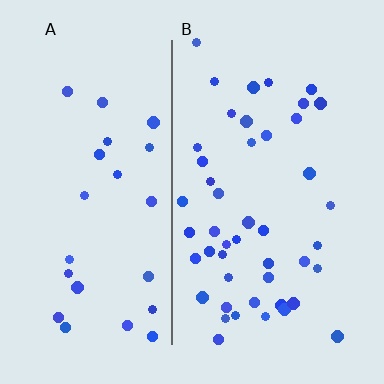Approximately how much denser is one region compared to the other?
Approximately 1.9× — region B over region A.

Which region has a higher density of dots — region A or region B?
B (the right).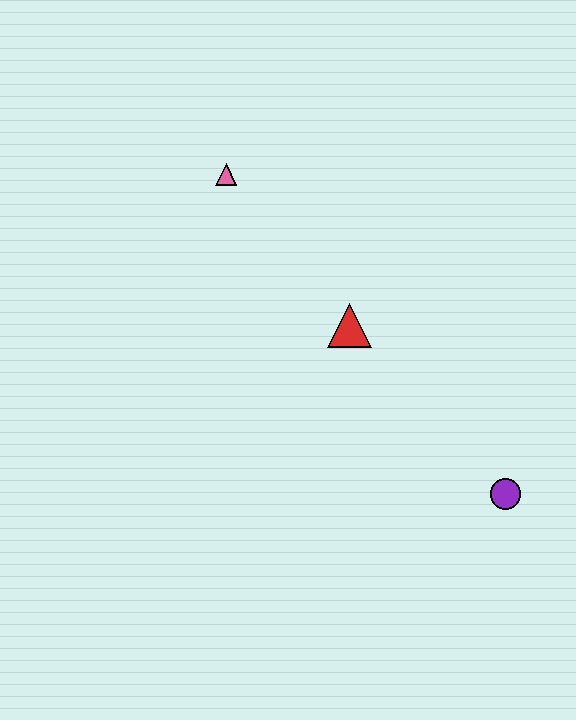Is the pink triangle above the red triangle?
Yes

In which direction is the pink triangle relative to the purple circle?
The pink triangle is above the purple circle.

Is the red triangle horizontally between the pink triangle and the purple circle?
Yes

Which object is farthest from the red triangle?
The purple circle is farthest from the red triangle.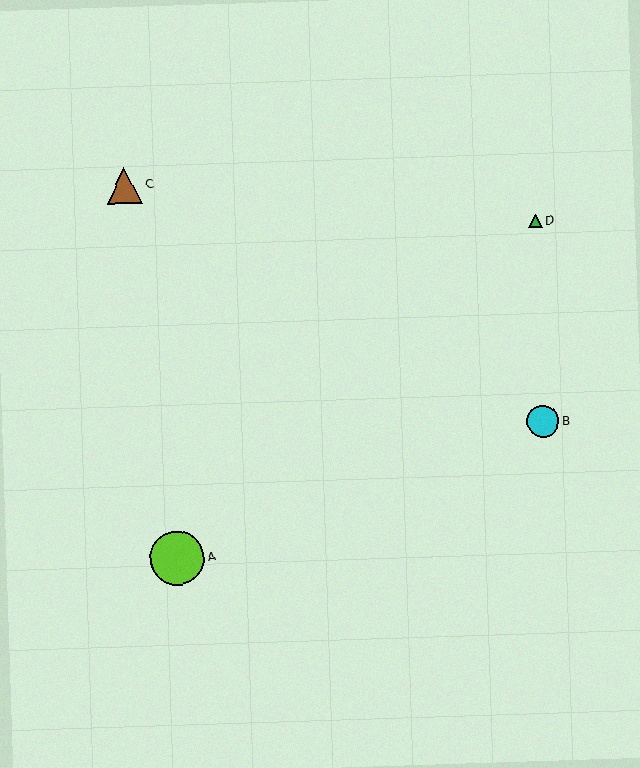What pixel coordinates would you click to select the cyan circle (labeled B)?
Click at (543, 422) to select the cyan circle B.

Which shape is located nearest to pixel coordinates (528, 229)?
The green triangle (labeled D) at (536, 221) is nearest to that location.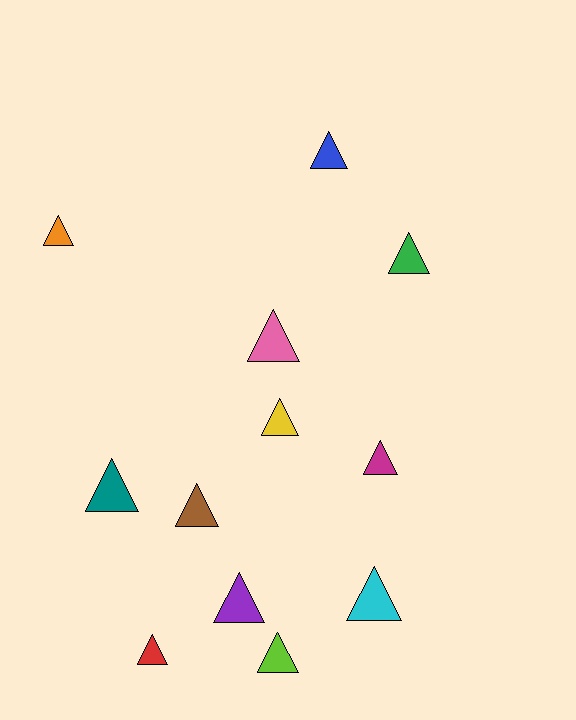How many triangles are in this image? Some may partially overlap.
There are 12 triangles.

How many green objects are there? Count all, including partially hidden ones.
There is 1 green object.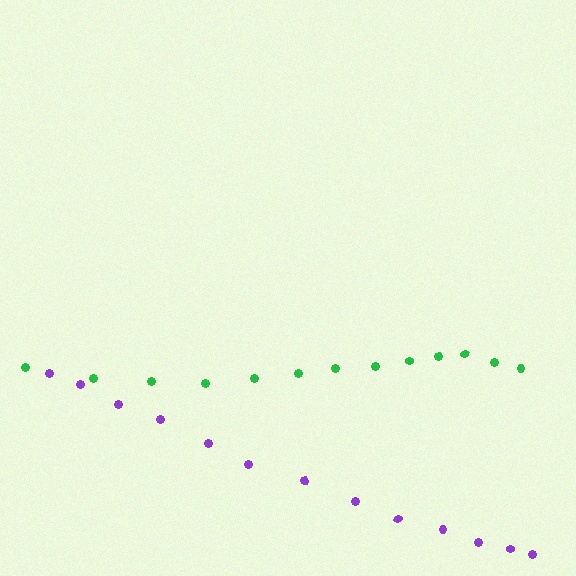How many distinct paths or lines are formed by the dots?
There are 2 distinct paths.